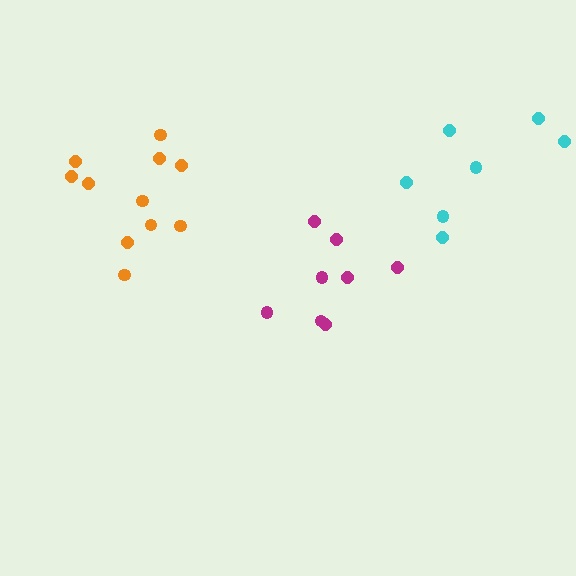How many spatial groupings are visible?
There are 3 spatial groupings.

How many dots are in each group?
Group 1: 7 dots, Group 2: 11 dots, Group 3: 8 dots (26 total).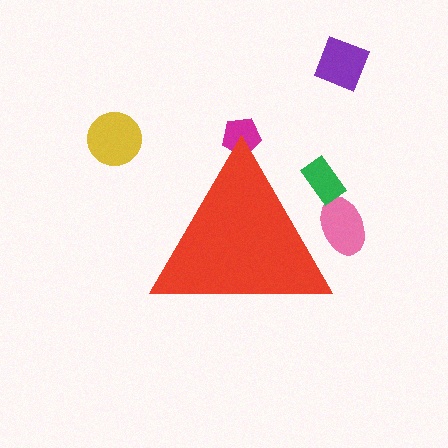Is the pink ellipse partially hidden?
Yes, the pink ellipse is partially hidden behind the red triangle.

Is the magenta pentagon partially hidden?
Yes, the magenta pentagon is partially hidden behind the red triangle.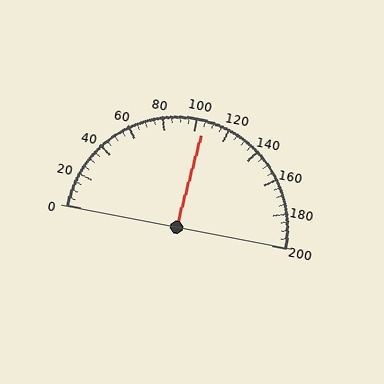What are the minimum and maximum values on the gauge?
The gauge ranges from 0 to 200.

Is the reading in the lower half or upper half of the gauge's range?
The reading is in the upper half of the range (0 to 200).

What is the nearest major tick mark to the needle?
The nearest major tick mark is 100.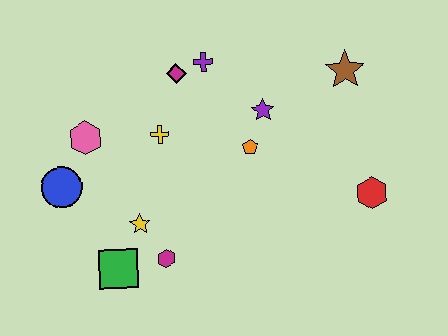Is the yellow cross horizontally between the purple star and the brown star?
No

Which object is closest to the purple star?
The orange pentagon is closest to the purple star.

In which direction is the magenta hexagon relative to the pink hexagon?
The magenta hexagon is below the pink hexagon.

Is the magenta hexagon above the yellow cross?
No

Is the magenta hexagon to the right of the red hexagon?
No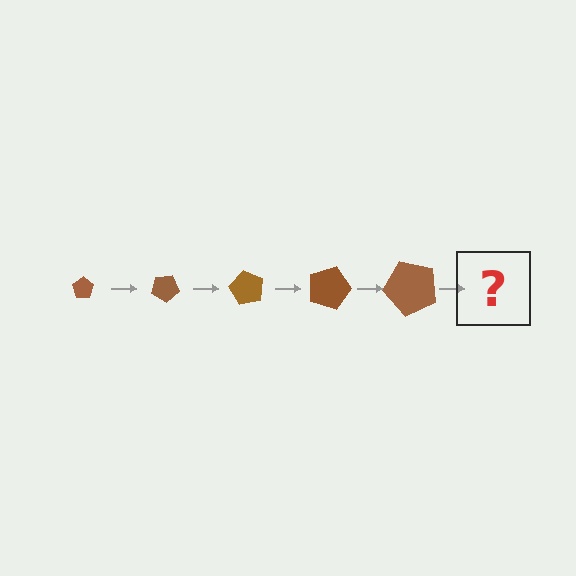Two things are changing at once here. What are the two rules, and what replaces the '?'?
The two rules are that the pentagon grows larger each step and it rotates 30 degrees each step. The '?' should be a pentagon, larger than the previous one and rotated 150 degrees from the start.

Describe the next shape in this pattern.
It should be a pentagon, larger than the previous one and rotated 150 degrees from the start.